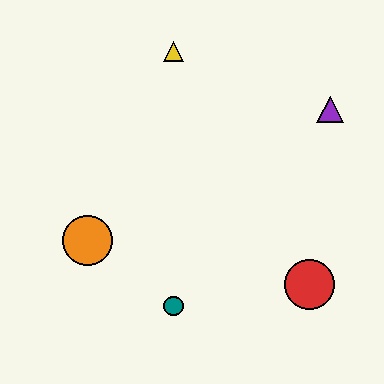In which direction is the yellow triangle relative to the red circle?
The yellow triangle is above the red circle.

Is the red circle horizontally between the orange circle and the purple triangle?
Yes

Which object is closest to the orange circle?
The teal circle is closest to the orange circle.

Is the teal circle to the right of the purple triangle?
No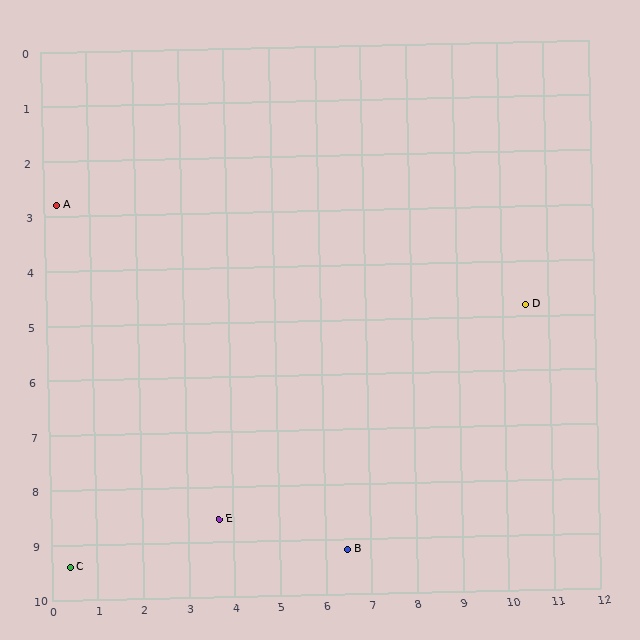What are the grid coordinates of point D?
Point D is at approximately (10.5, 4.8).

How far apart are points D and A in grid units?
Points D and A are about 10.4 grid units apart.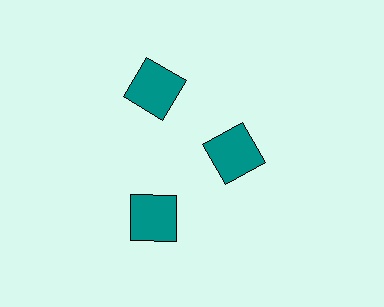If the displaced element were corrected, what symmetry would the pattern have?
It would have 3-fold rotational symmetry — the pattern would map onto itself every 120 degrees.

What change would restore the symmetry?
The symmetry would be restored by moving it outward, back onto the ring so that all 3 squares sit at equal angles and equal distance from the center.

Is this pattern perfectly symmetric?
No. The 3 teal squares are arranged in a ring, but one element near the 3 o'clock position is pulled inward toward the center, breaking the 3-fold rotational symmetry.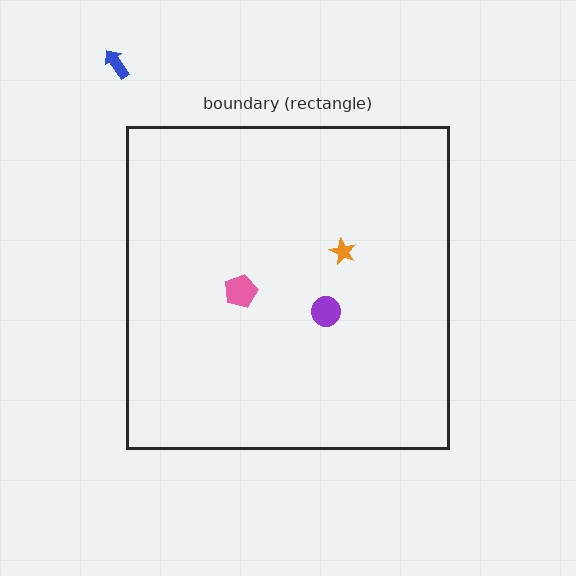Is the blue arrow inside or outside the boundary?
Outside.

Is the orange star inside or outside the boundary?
Inside.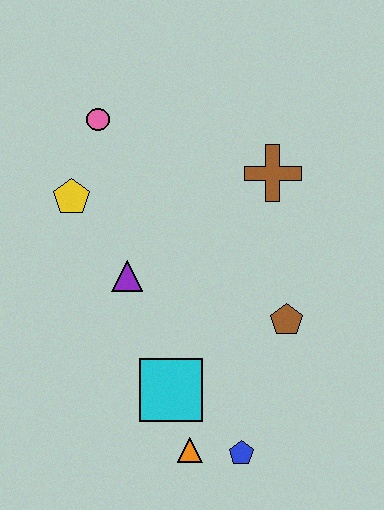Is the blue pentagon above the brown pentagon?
No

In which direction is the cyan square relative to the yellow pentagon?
The cyan square is below the yellow pentagon.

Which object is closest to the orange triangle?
The blue pentagon is closest to the orange triangle.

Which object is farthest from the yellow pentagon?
The blue pentagon is farthest from the yellow pentagon.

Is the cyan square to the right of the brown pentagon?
No